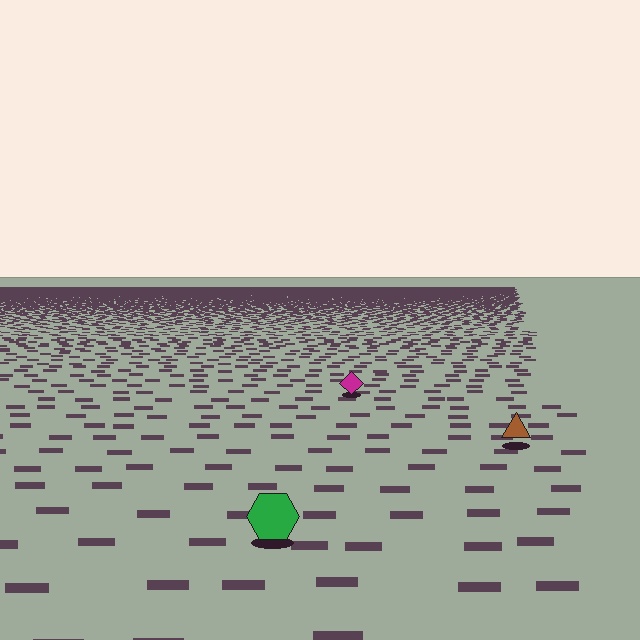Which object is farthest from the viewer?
The magenta diamond is farthest from the viewer. It appears smaller and the ground texture around it is denser.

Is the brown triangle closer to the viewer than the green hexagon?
No. The green hexagon is closer — you can tell from the texture gradient: the ground texture is coarser near it.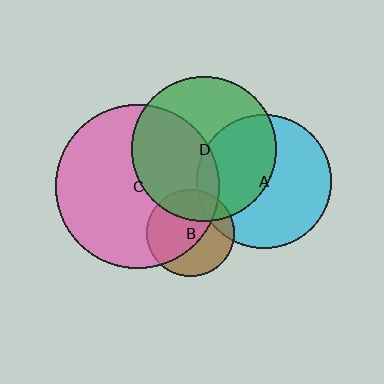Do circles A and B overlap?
Yes.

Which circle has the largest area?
Circle C (pink).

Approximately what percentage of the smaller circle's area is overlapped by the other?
Approximately 15%.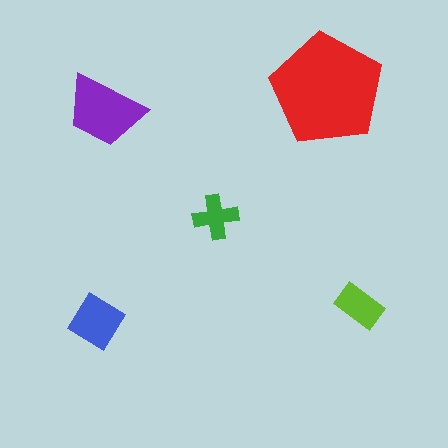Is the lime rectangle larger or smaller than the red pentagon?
Smaller.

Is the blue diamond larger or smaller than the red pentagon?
Smaller.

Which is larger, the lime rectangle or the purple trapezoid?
The purple trapezoid.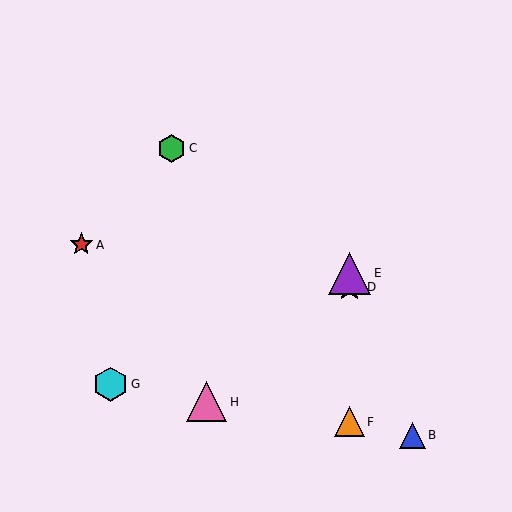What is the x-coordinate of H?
Object H is at x≈207.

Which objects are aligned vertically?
Objects D, E, F are aligned vertically.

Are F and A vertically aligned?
No, F is at x≈349 and A is at x≈81.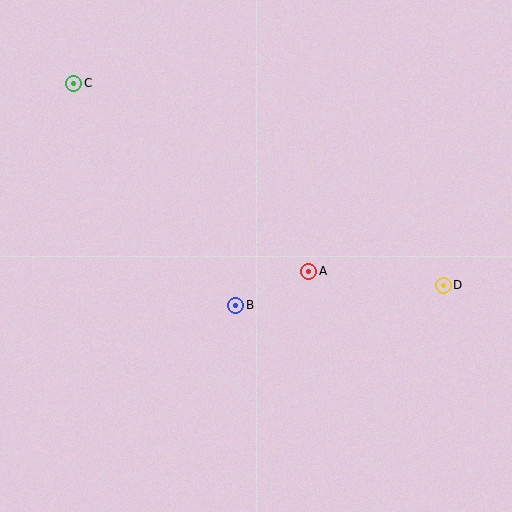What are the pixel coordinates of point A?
Point A is at (309, 271).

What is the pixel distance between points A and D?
The distance between A and D is 135 pixels.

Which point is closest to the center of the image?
Point B at (236, 305) is closest to the center.